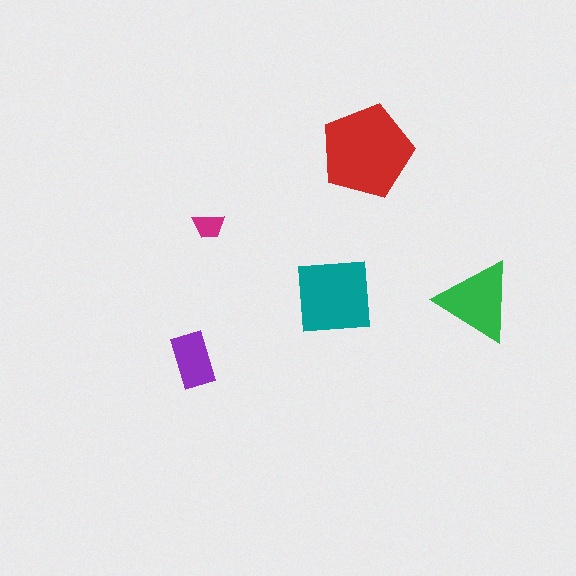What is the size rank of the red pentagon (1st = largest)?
1st.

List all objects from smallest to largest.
The magenta trapezoid, the purple rectangle, the green triangle, the teal square, the red pentagon.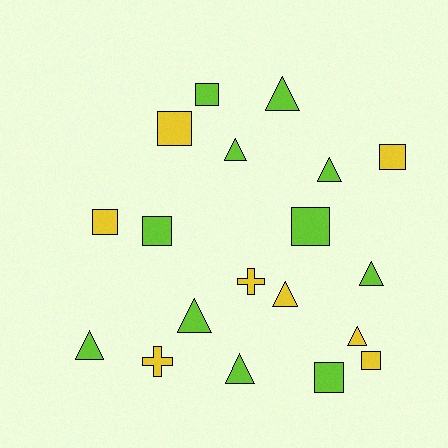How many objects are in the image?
There are 19 objects.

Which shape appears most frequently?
Triangle, with 9 objects.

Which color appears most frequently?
Lime, with 11 objects.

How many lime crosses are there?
There are no lime crosses.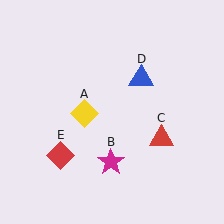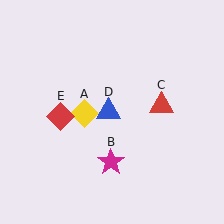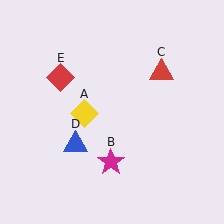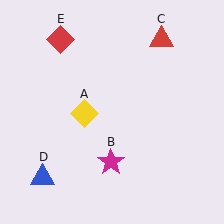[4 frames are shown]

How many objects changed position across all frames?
3 objects changed position: red triangle (object C), blue triangle (object D), red diamond (object E).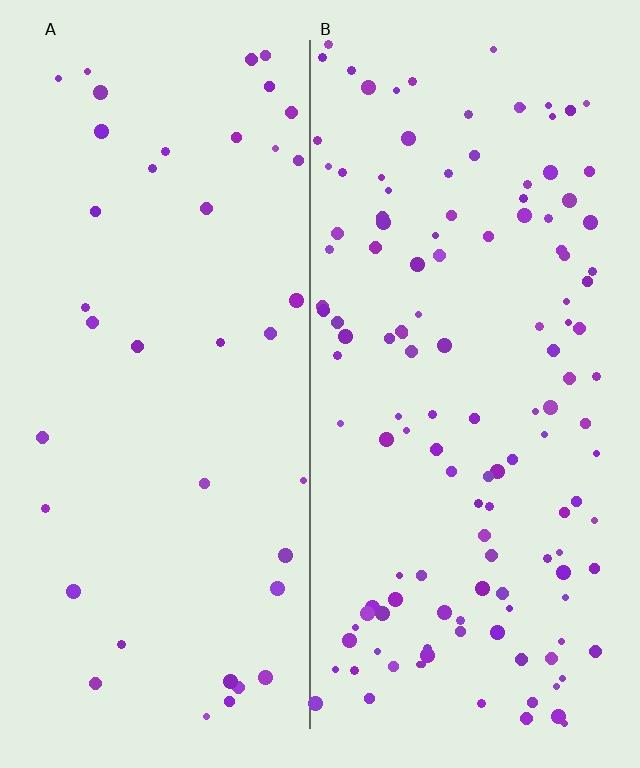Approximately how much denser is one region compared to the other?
Approximately 3.4× — region B over region A.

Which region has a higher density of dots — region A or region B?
B (the right).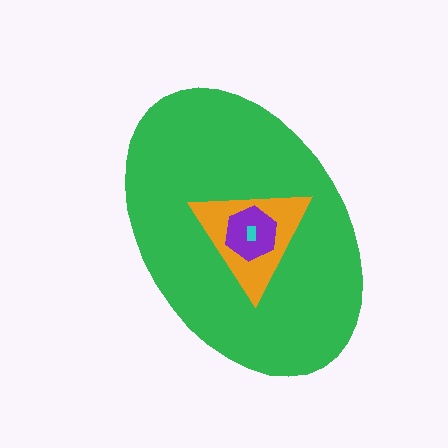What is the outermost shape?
The green ellipse.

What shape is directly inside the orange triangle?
The purple hexagon.